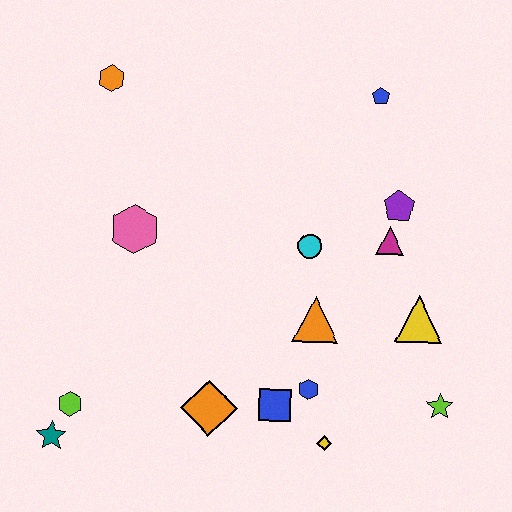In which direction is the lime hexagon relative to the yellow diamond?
The lime hexagon is to the left of the yellow diamond.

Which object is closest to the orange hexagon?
The pink hexagon is closest to the orange hexagon.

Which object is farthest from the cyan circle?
The teal star is farthest from the cyan circle.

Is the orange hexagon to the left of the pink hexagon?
Yes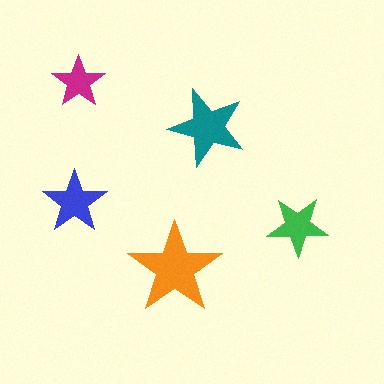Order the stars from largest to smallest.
the orange one, the teal one, the blue one, the green one, the magenta one.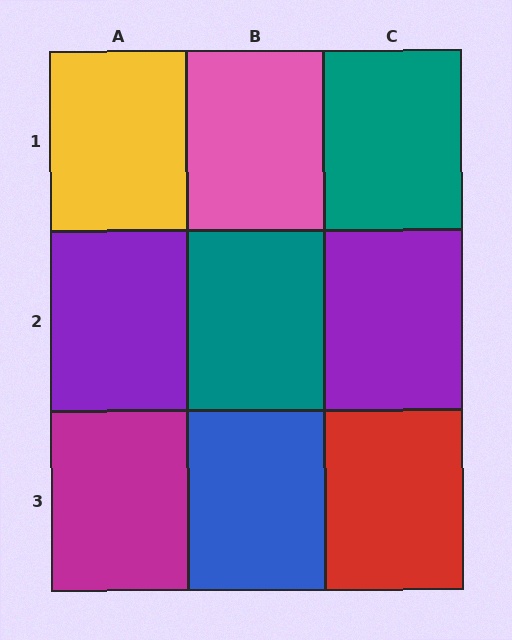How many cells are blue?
1 cell is blue.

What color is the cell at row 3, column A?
Magenta.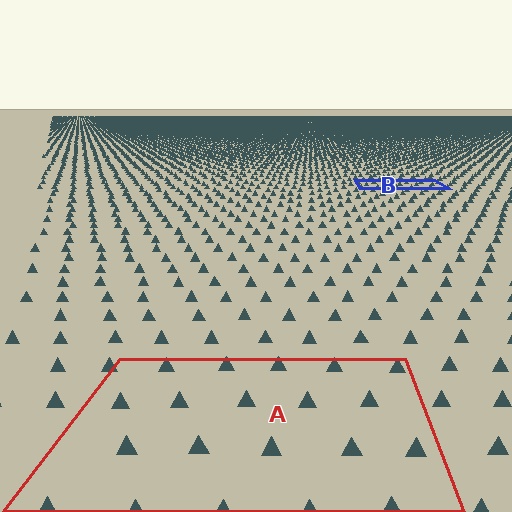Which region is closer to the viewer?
Region A is closer. The texture elements there are larger and more spread out.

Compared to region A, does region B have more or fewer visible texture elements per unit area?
Region B has more texture elements per unit area — they are packed more densely because it is farther away.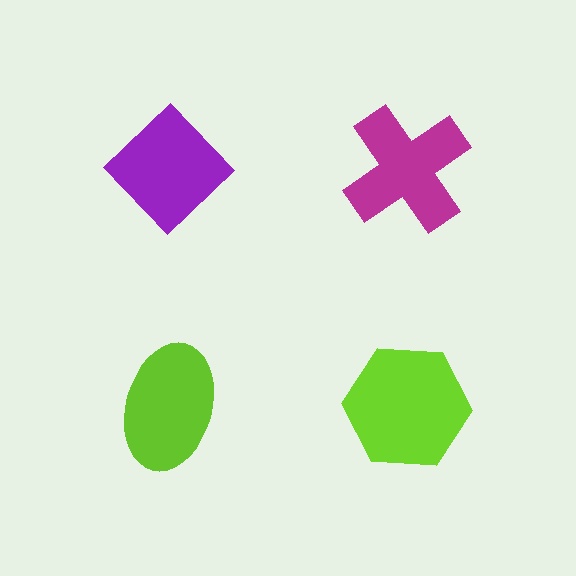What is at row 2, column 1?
A lime ellipse.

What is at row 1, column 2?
A magenta cross.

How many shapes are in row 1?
2 shapes.